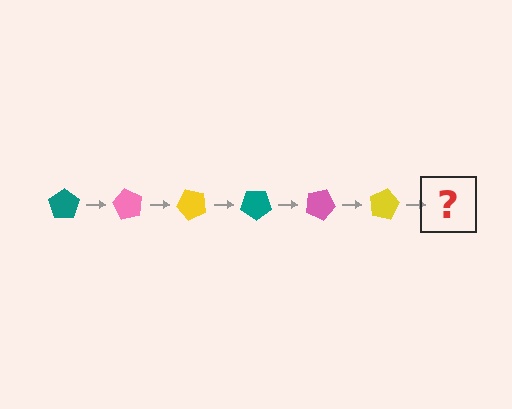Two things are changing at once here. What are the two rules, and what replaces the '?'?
The two rules are that it rotates 60 degrees each step and the color cycles through teal, pink, and yellow. The '?' should be a teal pentagon, rotated 360 degrees from the start.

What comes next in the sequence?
The next element should be a teal pentagon, rotated 360 degrees from the start.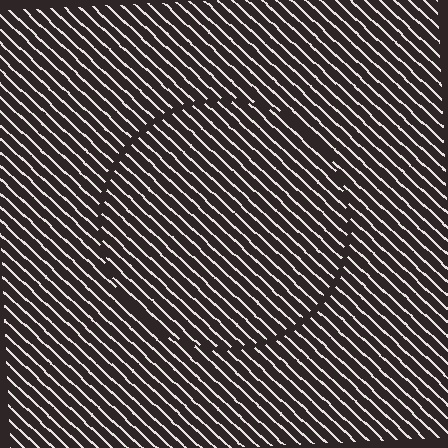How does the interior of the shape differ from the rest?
The interior of the shape contains the same grating, shifted by half a period — the contour is defined by the phase discontinuity where line-ends from the inner and outer gratings abut.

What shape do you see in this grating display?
An illusory circle. The interior of the shape contains the same grating, shifted by half a period — the contour is defined by the phase discontinuity where line-ends from the inner and outer gratings abut.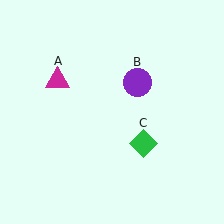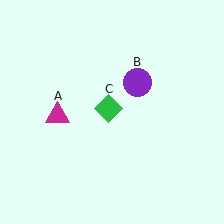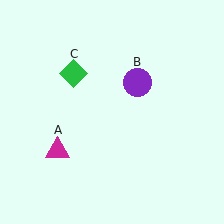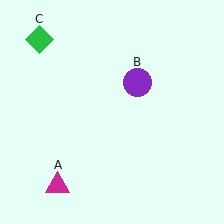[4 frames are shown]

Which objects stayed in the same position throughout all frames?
Purple circle (object B) remained stationary.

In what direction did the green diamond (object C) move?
The green diamond (object C) moved up and to the left.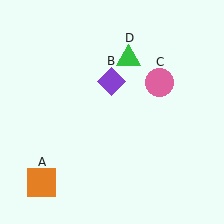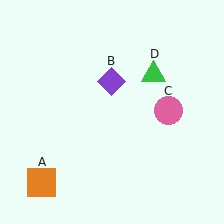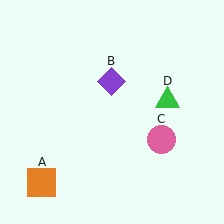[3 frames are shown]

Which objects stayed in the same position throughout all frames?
Orange square (object A) and purple diamond (object B) remained stationary.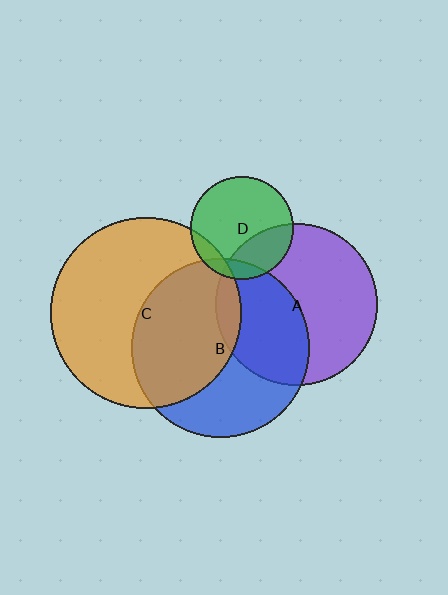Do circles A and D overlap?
Yes.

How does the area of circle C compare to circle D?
Approximately 3.4 times.